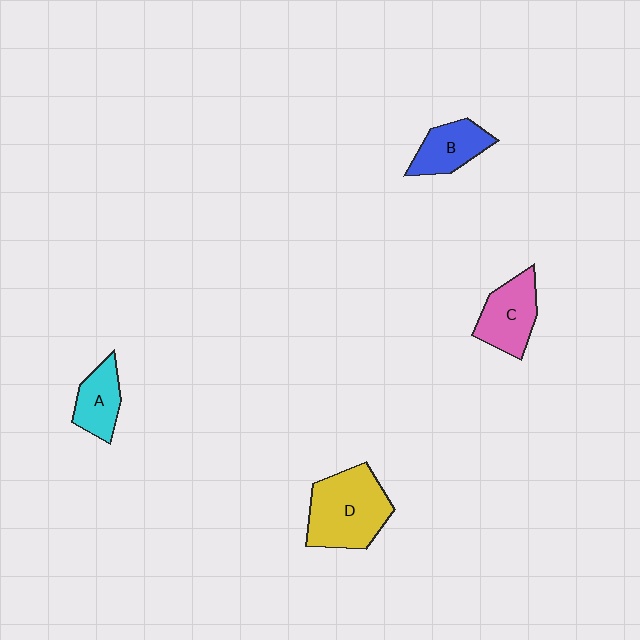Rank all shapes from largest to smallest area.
From largest to smallest: D (yellow), C (pink), B (blue), A (cyan).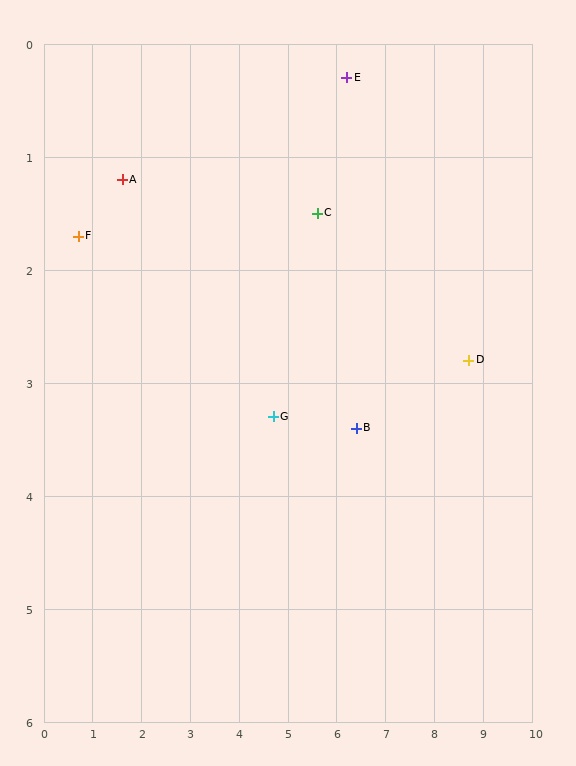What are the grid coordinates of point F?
Point F is at approximately (0.7, 1.7).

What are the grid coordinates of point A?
Point A is at approximately (1.6, 1.2).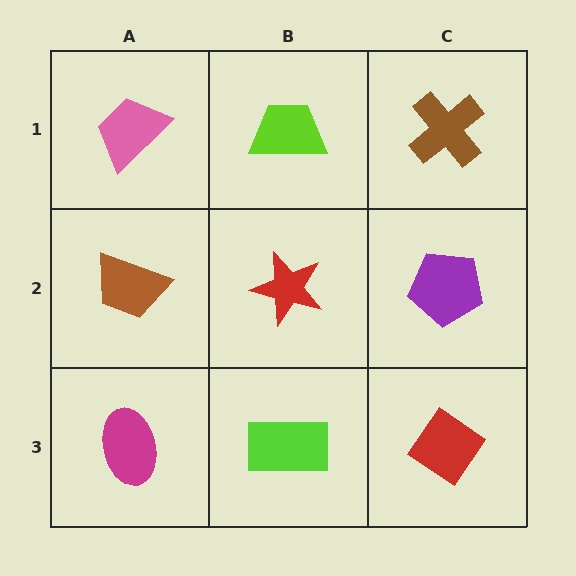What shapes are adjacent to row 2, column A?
A pink trapezoid (row 1, column A), a magenta ellipse (row 3, column A), a red star (row 2, column B).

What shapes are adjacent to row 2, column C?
A brown cross (row 1, column C), a red diamond (row 3, column C), a red star (row 2, column B).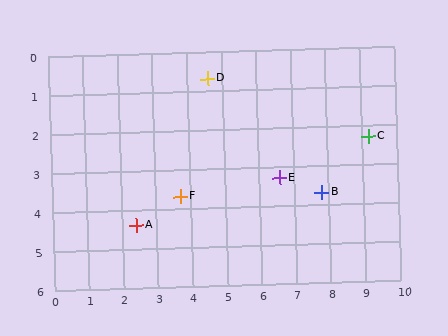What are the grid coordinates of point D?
Point D is at approximately (4.6, 0.7).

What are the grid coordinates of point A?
Point A is at approximately (2.4, 4.4).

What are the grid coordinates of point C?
Point C is at approximately (9.2, 2.3).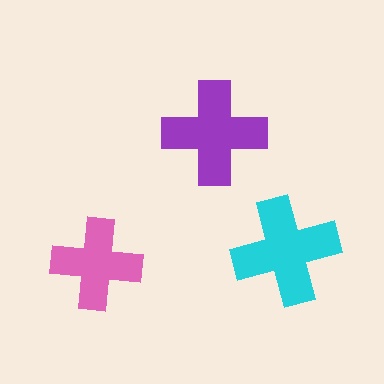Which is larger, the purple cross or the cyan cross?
The cyan one.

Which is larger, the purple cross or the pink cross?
The purple one.